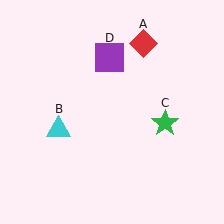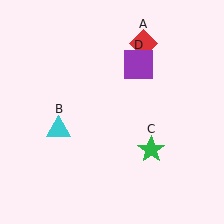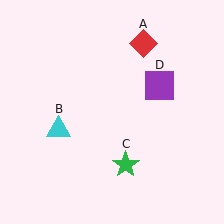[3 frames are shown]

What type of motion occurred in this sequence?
The green star (object C), purple square (object D) rotated clockwise around the center of the scene.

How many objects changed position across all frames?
2 objects changed position: green star (object C), purple square (object D).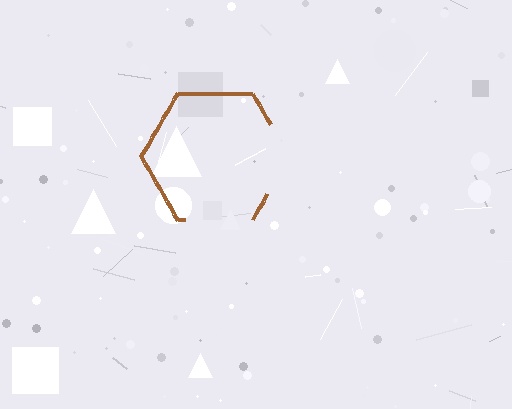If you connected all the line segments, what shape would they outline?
They would outline a hexagon.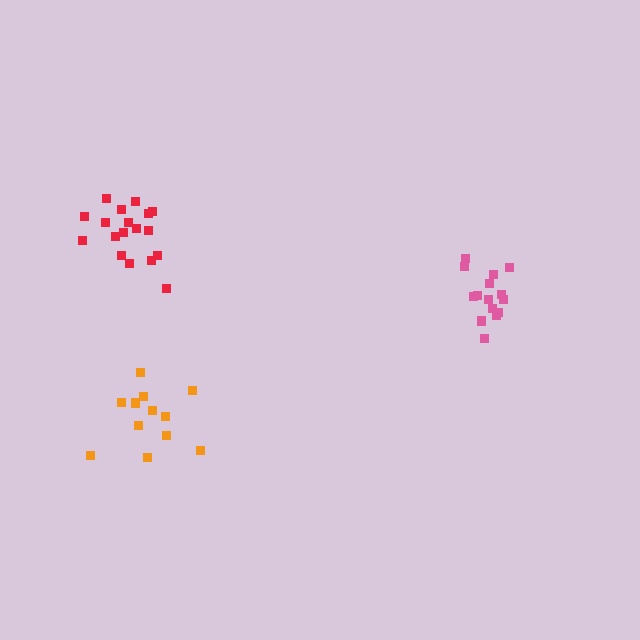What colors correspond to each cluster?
The clusters are colored: pink, red, orange.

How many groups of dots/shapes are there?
There are 3 groups.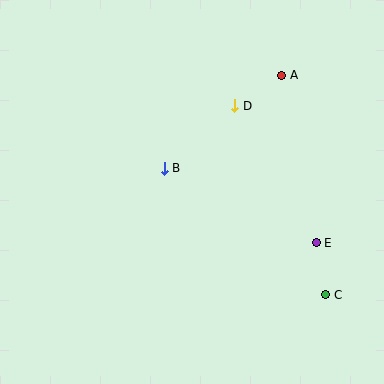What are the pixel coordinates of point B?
Point B is at (164, 168).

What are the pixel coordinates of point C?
Point C is at (326, 295).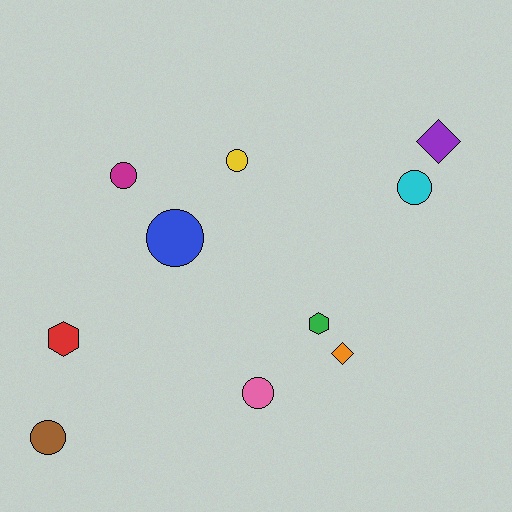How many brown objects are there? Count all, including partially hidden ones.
There is 1 brown object.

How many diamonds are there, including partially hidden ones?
There are 2 diamonds.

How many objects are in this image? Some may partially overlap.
There are 10 objects.